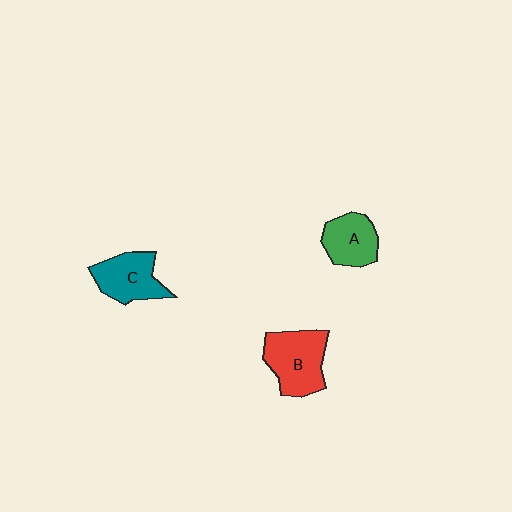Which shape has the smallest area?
Shape A (green).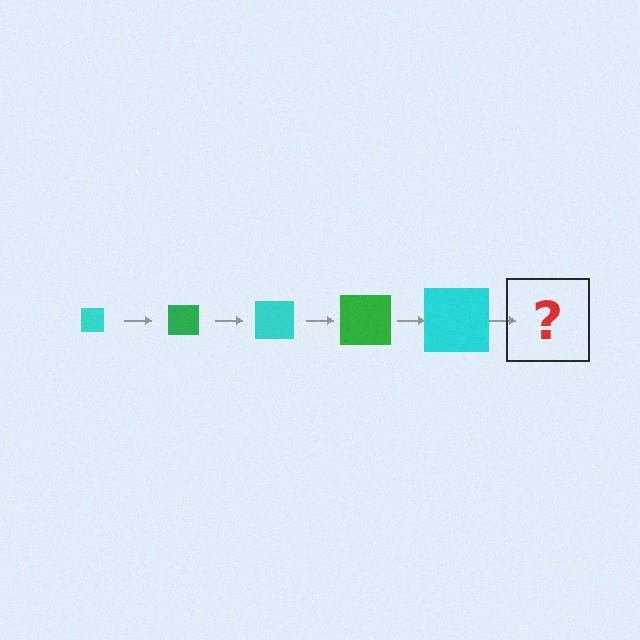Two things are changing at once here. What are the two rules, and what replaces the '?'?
The two rules are that the square grows larger each step and the color cycles through cyan and green. The '?' should be a green square, larger than the previous one.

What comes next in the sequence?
The next element should be a green square, larger than the previous one.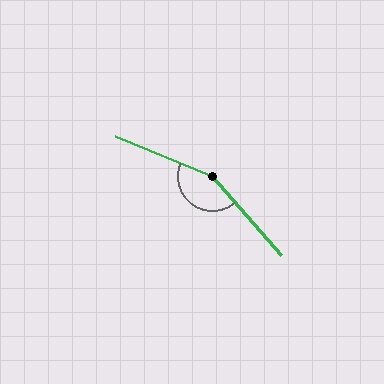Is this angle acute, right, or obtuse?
It is obtuse.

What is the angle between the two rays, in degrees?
Approximately 153 degrees.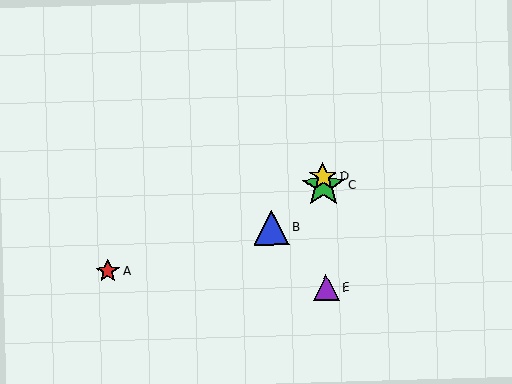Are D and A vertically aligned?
No, D is at x≈323 and A is at x≈108.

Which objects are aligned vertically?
Objects C, D, E are aligned vertically.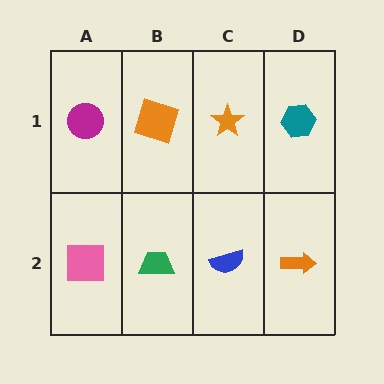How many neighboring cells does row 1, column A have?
2.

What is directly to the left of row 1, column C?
An orange square.